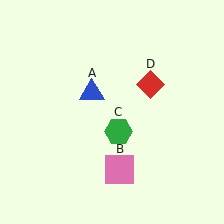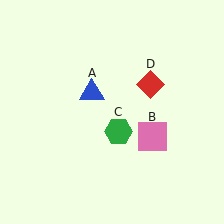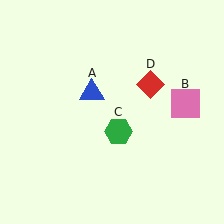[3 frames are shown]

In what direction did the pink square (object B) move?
The pink square (object B) moved up and to the right.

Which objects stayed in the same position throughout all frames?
Blue triangle (object A) and green hexagon (object C) and red diamond (object D) remained stationary.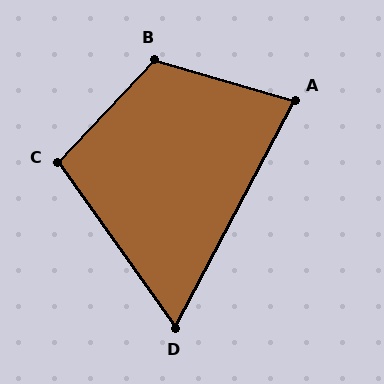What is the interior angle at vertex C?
Approximately 101 degrees (obtuse).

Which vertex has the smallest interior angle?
D, at approximately 63 degrees.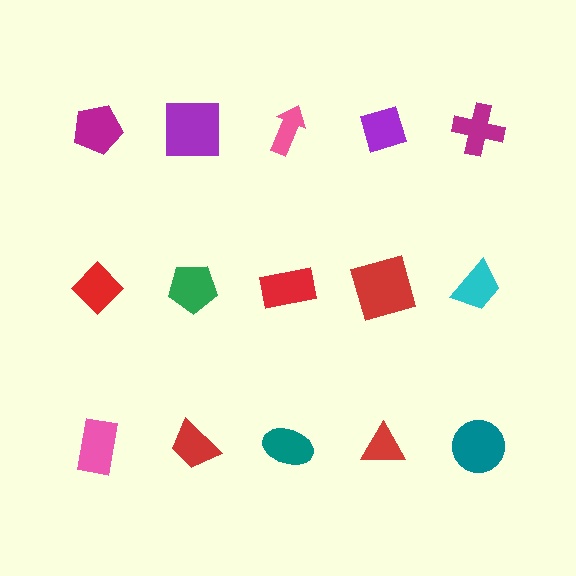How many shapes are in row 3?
5 shapes.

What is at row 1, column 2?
A purple square.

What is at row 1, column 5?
A magenta cross.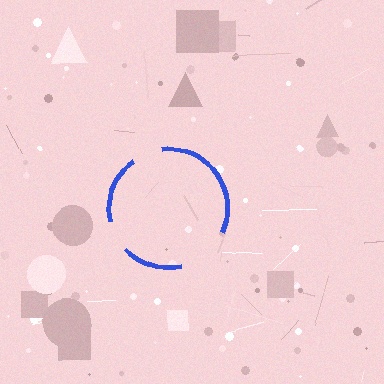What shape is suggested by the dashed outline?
The dashed outline suggests a circle.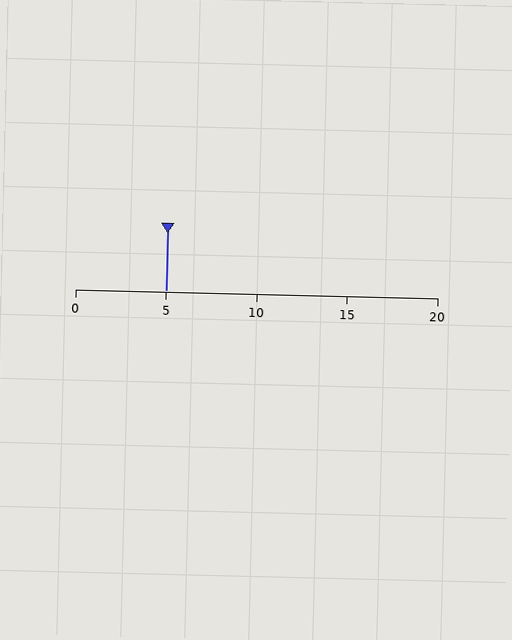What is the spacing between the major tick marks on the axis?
The major ticks are spaced 5 apart.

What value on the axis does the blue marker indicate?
The marker indicates approximately 5.